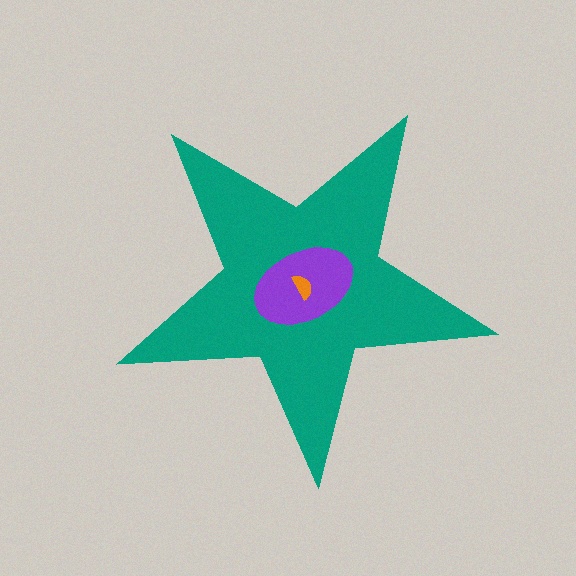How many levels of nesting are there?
3.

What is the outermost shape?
The teal star.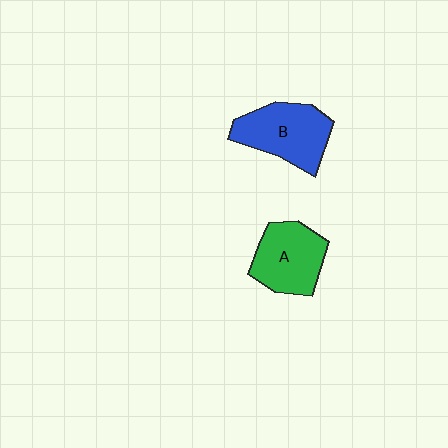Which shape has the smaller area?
Shape A (green).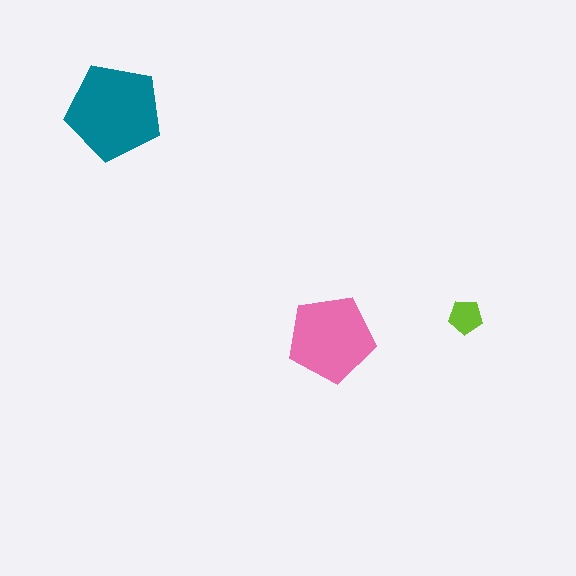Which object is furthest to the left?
The teal pentagon is leftmost.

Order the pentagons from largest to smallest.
the teal one, the pink one, the lime one.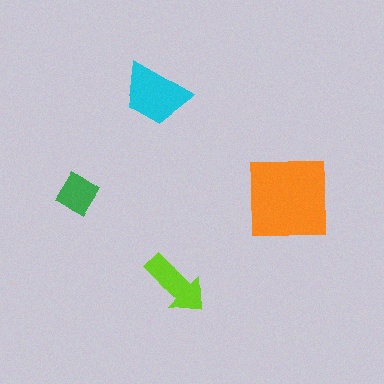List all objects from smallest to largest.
The green diamond, the lime arrow, the cyan trapezoid, the orange square.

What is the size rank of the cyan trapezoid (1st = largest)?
2nd.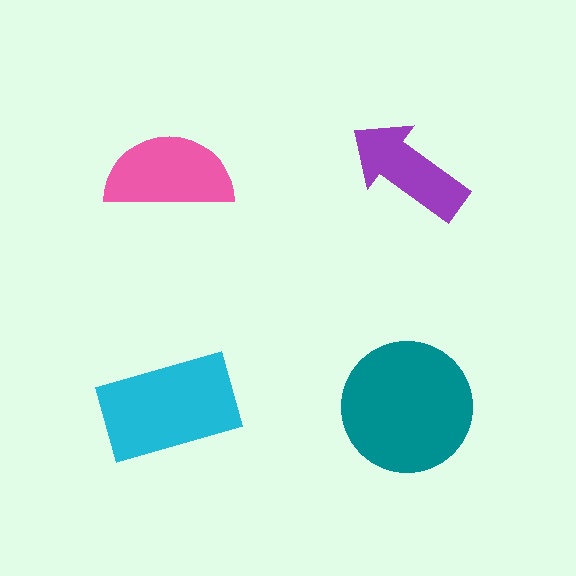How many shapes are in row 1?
2 shapes.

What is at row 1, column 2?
A purple arrow.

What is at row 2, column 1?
A cyan rectangle.